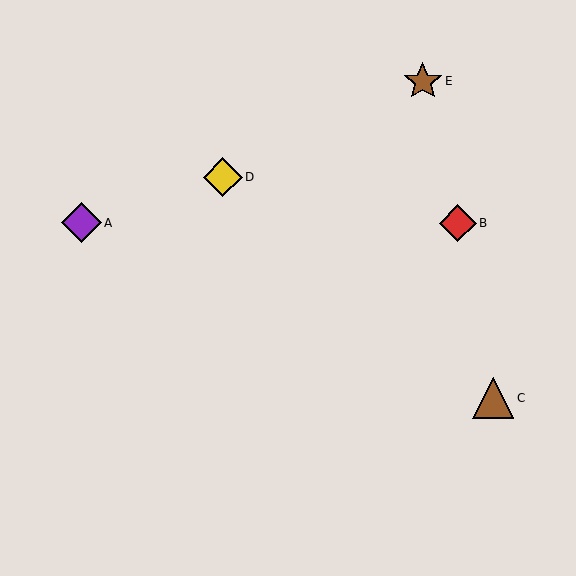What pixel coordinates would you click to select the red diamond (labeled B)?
Click at (458, 223) to select the red diamond B.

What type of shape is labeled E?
Shape E is a brown star.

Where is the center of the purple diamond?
The center of the purple diamond is at (82, 223).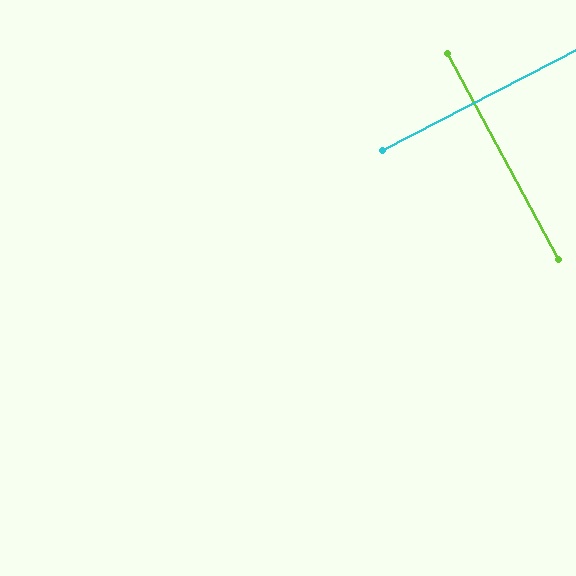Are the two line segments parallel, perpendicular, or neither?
Perpendicular — they meet at approximately 89°.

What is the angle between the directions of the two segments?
Approximately 89 degrees.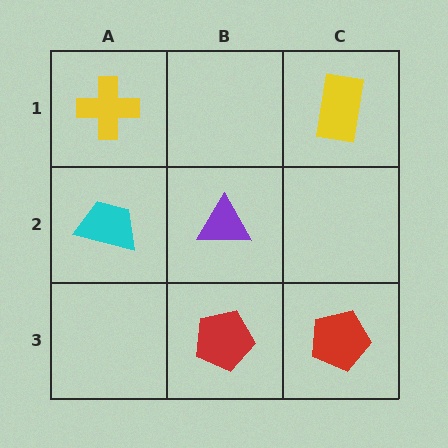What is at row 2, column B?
A purple triangle.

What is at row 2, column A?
A cyan trapezoid.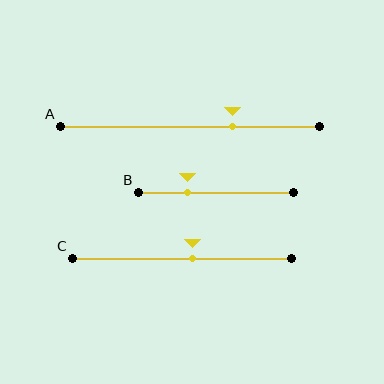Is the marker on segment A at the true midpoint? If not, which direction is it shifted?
No, the marker on segment A is shifted to the right by about 17% of the segment length.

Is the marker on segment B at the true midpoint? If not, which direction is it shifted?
No, the marker on segment B is shifted to the left by about 19% of the segment length.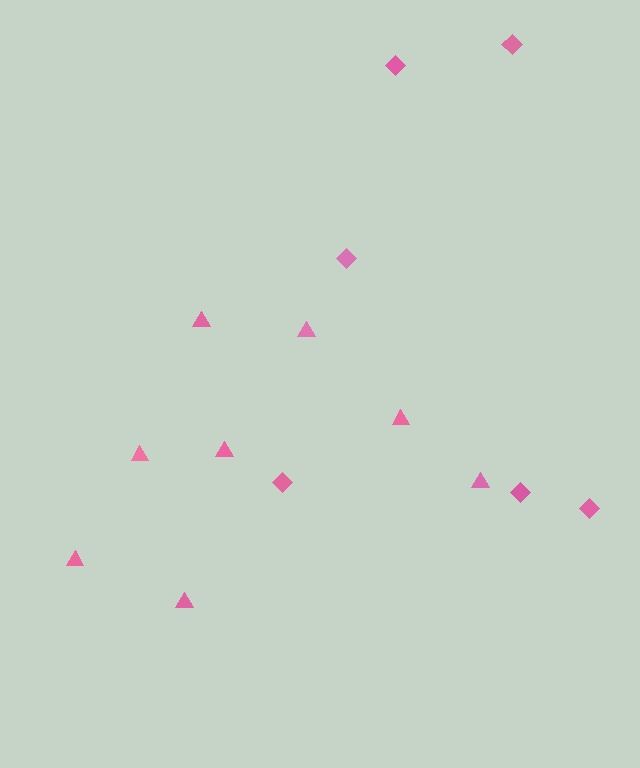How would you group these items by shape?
There are 2 groups: one group of triangles (8) and one group of diamonds (6).